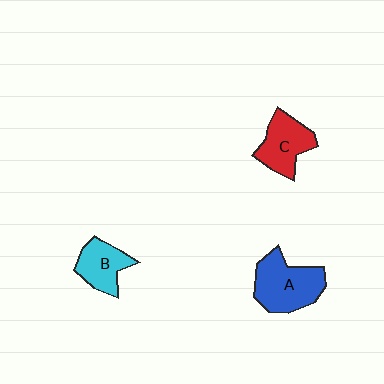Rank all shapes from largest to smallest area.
From largest to smallest: A (blue), C (red), B (cyan).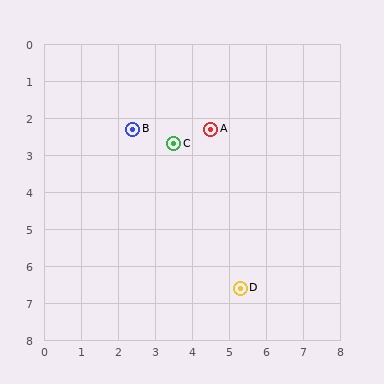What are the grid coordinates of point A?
Point A is at approximately (4.5, 2.3).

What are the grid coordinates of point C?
Point C is at approximately (3.5, 2.7).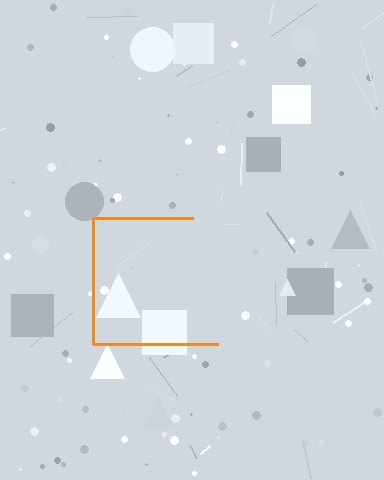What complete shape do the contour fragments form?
The contour fragments form a square.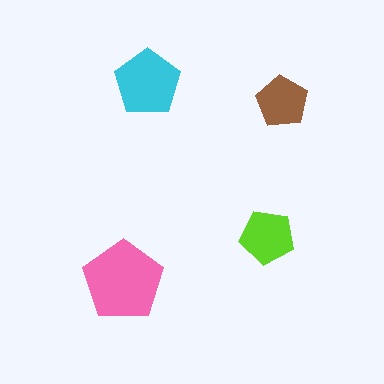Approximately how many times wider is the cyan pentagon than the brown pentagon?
About 1.5 times wider.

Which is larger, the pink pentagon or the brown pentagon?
The pink one.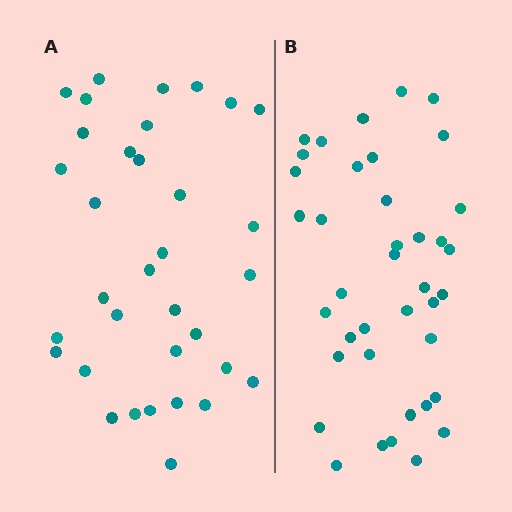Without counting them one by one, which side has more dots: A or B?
Region B (the right region) has more dots.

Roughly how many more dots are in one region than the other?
Region B has about 5 more dots than region A.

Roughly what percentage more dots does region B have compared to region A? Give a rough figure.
About 15% more.